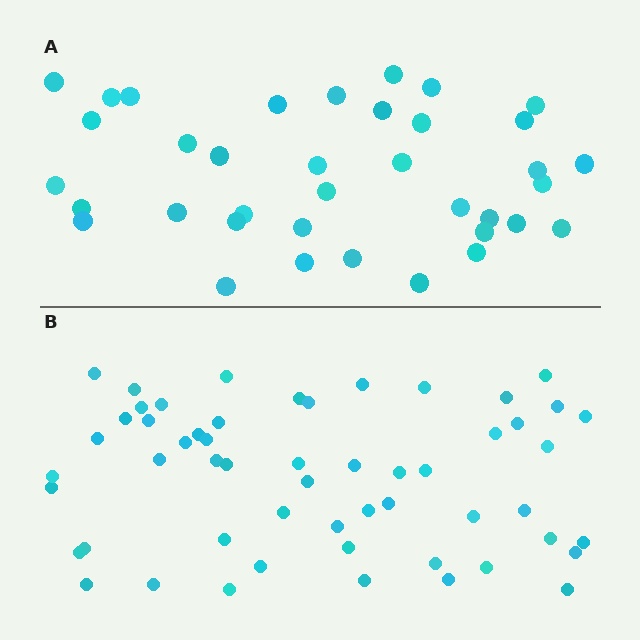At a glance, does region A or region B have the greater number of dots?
Region B (the bottom region) has more dots.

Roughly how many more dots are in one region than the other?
Region B has approximately 20 more dots than region A.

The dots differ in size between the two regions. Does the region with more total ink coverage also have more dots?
No. Region A has more total ink coverage because its dots are larger, but region B actually contains more individual dots. Total area can be misleading — the number of items is what matters here.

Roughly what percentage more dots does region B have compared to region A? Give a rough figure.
About 50% more.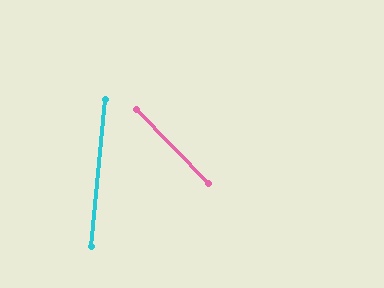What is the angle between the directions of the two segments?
Approximately 49 degrees.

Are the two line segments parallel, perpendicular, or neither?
Neither parallel nor perpendicular — they differ by about 49°.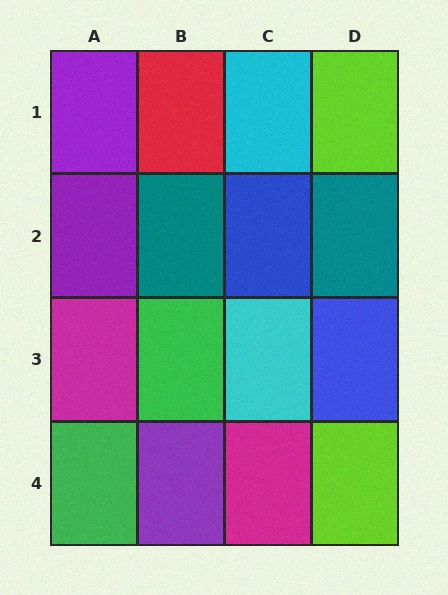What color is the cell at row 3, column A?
Magenta.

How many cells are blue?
2 cells are blue.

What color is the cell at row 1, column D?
Lime.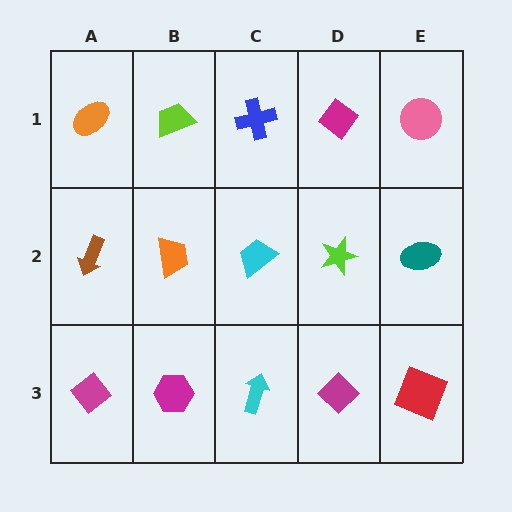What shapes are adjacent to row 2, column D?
A magenta diamond (row 1, column D), a magenta diamond (row 3, column D), a cyan trapezoid (row 2, column C), a teal ellipse (row 2, column E).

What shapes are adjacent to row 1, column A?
A brown arrow (row 2, column A), a lime trapezoid (row 1, column B).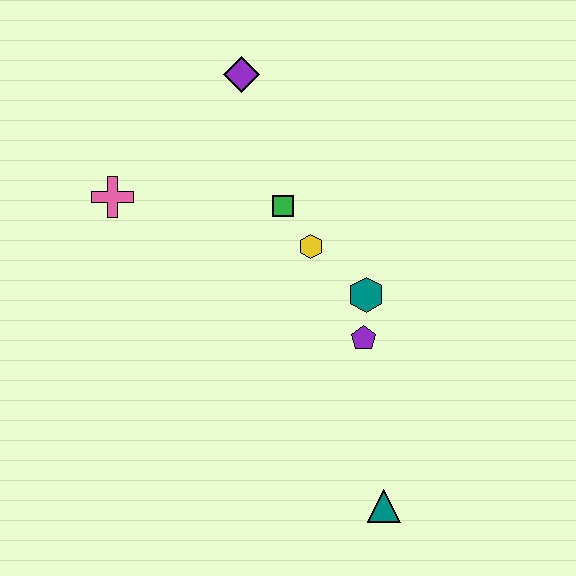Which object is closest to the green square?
The yellow hexagon is closest to the green square.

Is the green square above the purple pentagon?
Yes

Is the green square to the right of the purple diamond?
Yes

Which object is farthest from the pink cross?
The teal triangle is farthest from the pink cross.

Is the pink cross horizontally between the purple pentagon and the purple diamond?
No